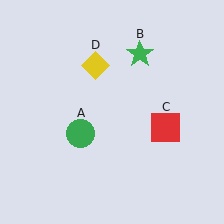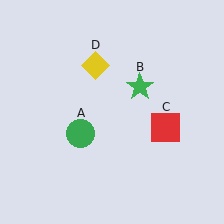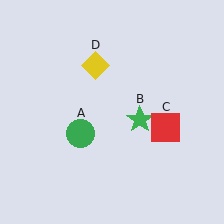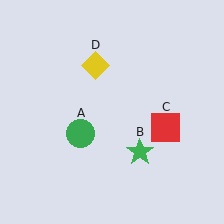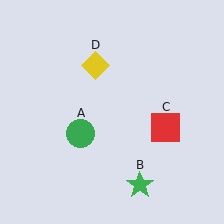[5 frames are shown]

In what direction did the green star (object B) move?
The green star (object B) moved down.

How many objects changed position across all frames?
1 object changed position: green star (object B).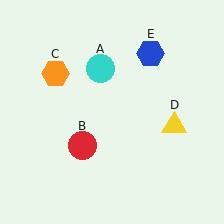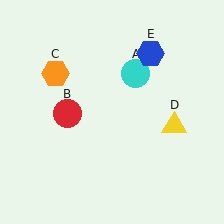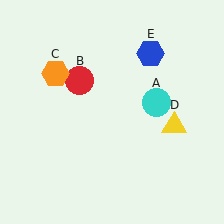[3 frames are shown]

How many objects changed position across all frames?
2 objects changed position: cyan circle (object A), red circle (object B).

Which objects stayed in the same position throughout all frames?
Orange hexagon (object C) and yellow triangle (object D) and blue hexagon (object E) remained stationary.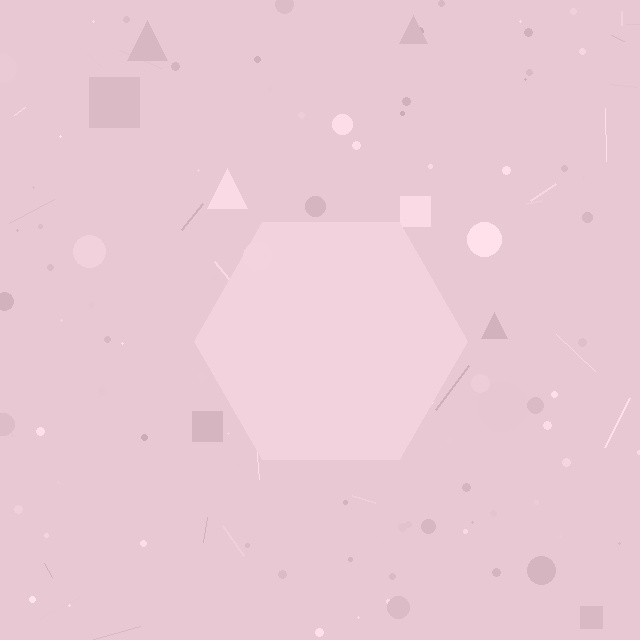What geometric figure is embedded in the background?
A hexagon is embedded in the background.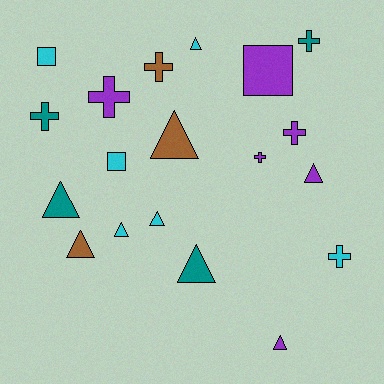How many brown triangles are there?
There are 2 brown triangles.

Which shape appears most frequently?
Triangle, with 9 objects.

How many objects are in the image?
There are 19 objects.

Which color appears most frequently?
Purple, with 6 objects.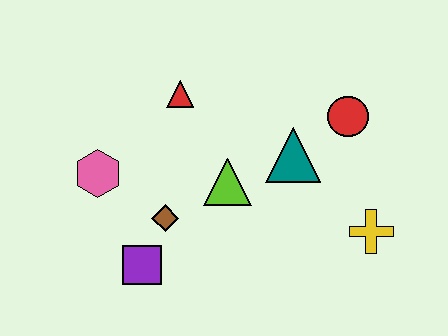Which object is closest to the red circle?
The teal triangle is closest to the red circle.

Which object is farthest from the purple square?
The red circle is farthest from the purple square.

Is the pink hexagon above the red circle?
No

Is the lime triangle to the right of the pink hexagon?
Yes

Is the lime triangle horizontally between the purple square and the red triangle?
No